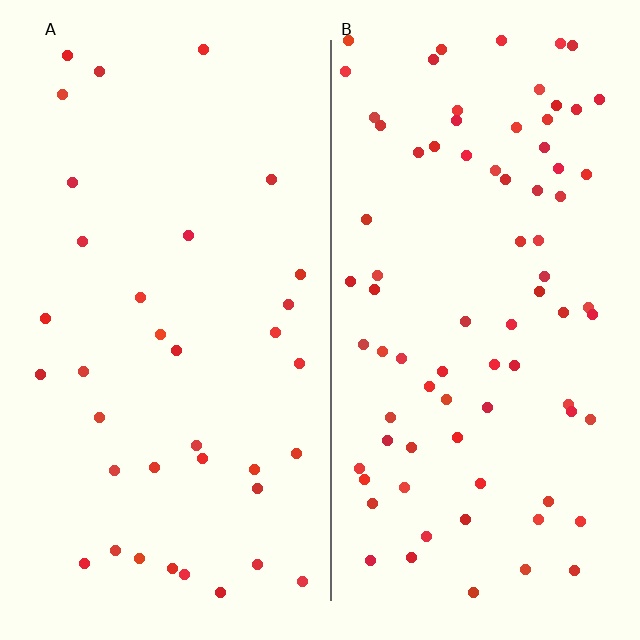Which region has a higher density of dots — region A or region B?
B (the right).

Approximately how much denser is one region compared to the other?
Approximately 2.3× — region B over region A.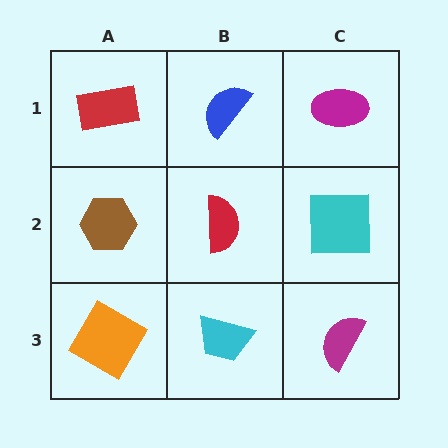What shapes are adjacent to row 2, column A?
A red rectangle (row 1, column A), an orange diamond (row 3, column A), a red semicircle (row 2, column B).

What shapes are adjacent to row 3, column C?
A cyan square (row 2, column C), a cyan trapezoid (row 3, column B).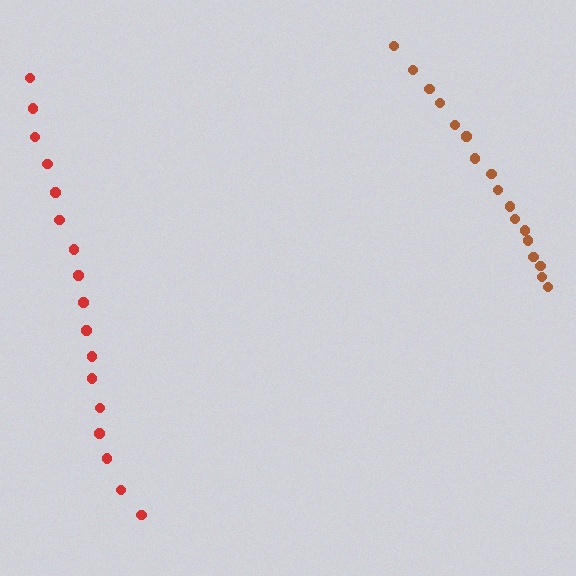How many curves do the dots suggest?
There are 2 distinct paths.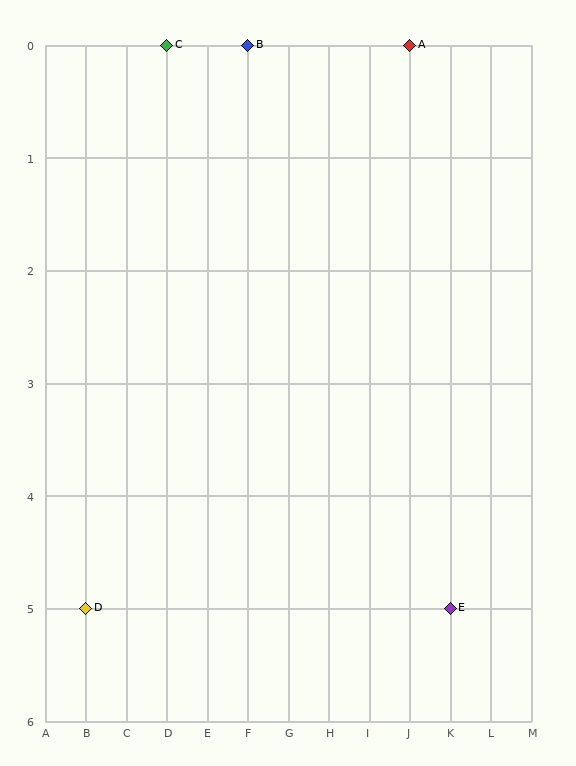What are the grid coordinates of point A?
Point A is at grid coordinates (J, 0).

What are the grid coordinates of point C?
Point C is at grid coordinates (D, 0).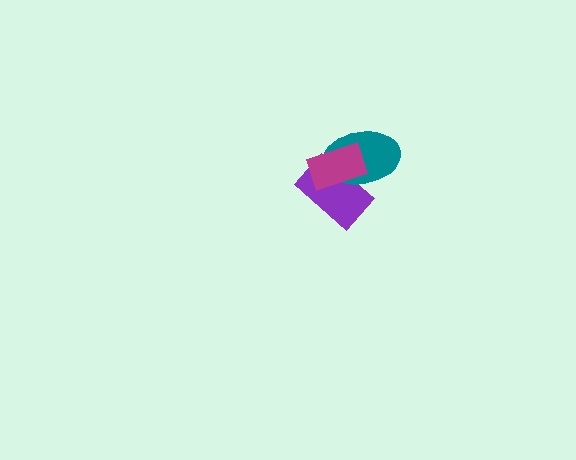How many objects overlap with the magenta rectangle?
2 objects overlap with the magenta rectangle.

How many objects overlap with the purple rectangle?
2 objects overlap with the purple rectangle.